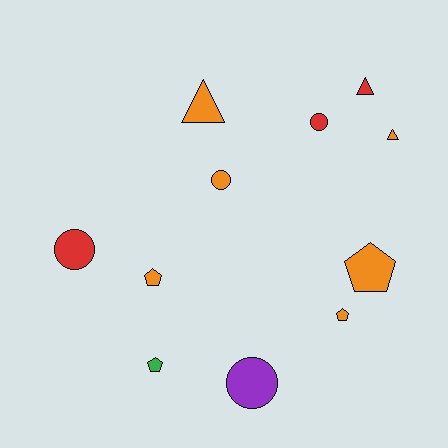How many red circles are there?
There are 2 red circles.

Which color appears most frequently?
Orange, with 6 objects.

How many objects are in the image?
There are 11 objects.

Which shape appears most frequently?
Pentagon, with 4 objects.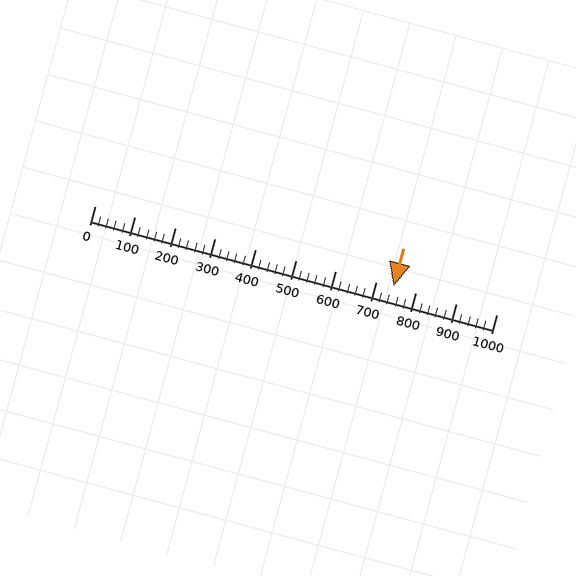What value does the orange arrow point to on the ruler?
The orange arrow points to approximately 745.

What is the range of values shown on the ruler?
The ruler shows values from 0 to 1000.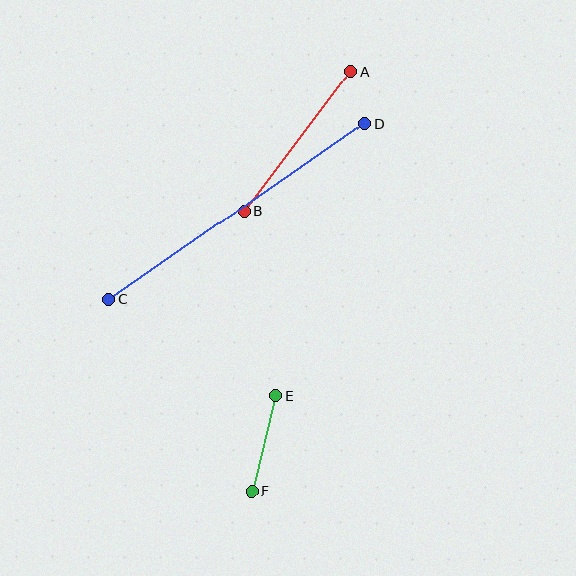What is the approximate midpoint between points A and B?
The midpoint is at approximately (297, 141) pixels.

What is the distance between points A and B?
The distance is approximately 175 pixels.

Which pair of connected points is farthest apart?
Points C and D are farthest apart.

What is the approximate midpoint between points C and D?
The midpoint is at approximately (237, 211) pixels.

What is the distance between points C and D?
The distance is approximately 311 pixels.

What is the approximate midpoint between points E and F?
The midpoint is at approximately (264, 443) pixels.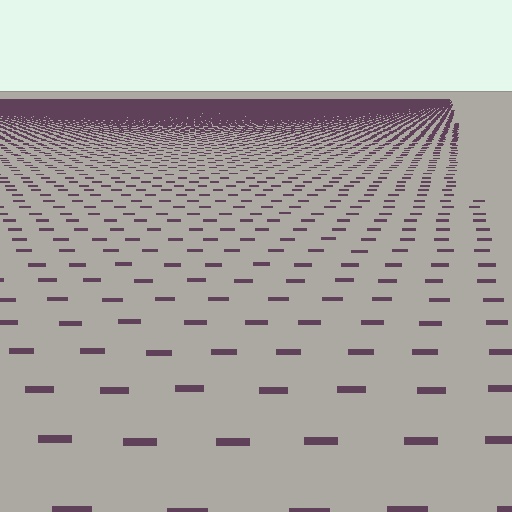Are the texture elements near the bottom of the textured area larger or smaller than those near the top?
Larger. Near the bottom, elements are closer to the viewer and appear at a bigger on-screen size.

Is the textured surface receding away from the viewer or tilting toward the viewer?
The surface is receding away from the viewer. Texture elements get smaller and denser toward the top.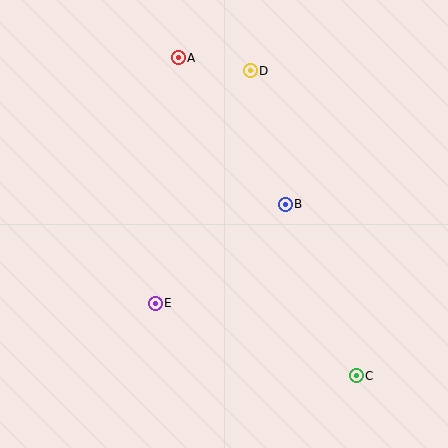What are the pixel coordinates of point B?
Point B is at (285, 204).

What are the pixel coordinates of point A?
Point A is at (178, 58).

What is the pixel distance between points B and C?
The distance between B and C is 186 pixels.